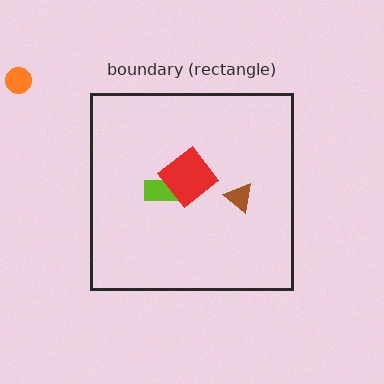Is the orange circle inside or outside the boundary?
Outside.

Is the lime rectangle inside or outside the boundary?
Inside.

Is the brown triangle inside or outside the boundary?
Inside.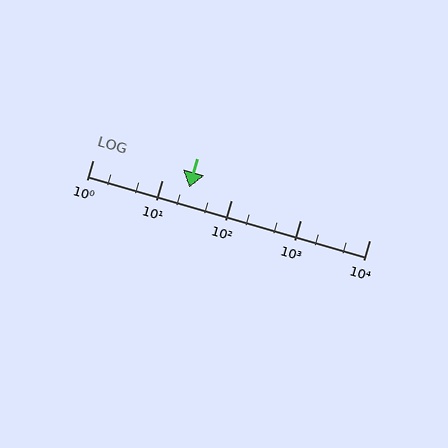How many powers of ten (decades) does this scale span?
The scale spans 4 decades, from 1 to 10000.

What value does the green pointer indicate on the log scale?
The pointer indicates approximately 25.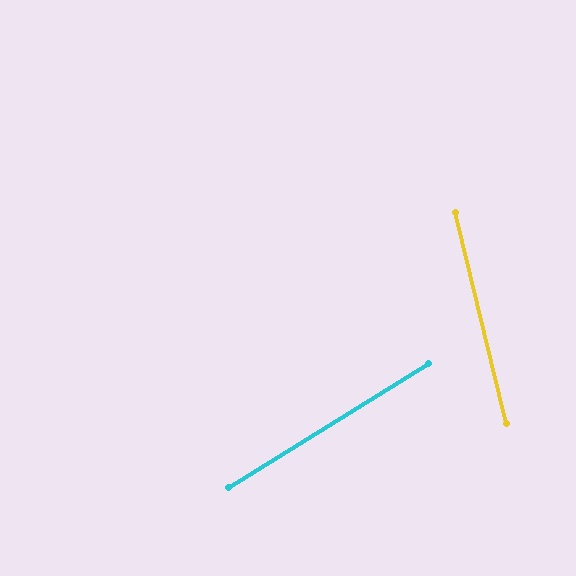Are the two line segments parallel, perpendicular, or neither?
Neither parallel nor perpendicular — they differ by about 72°.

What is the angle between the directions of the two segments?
Approximately 72 degrees.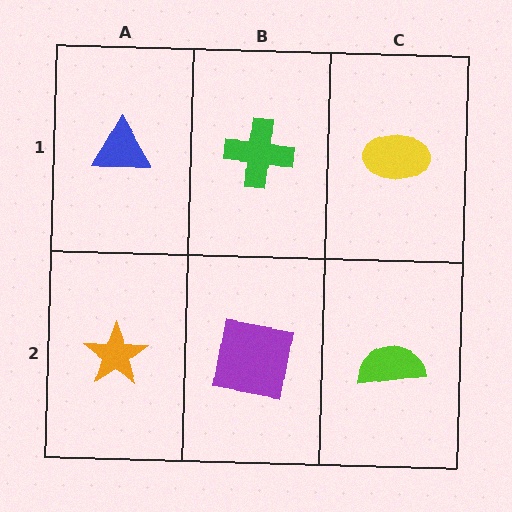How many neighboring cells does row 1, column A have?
2.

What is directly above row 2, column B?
A green cross.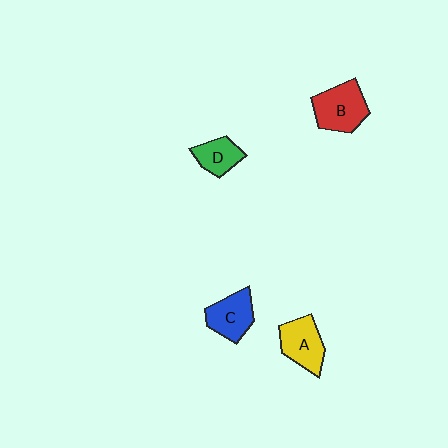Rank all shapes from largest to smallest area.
From largest to smallest: B (red), A (yellow), C (blue), D (green).